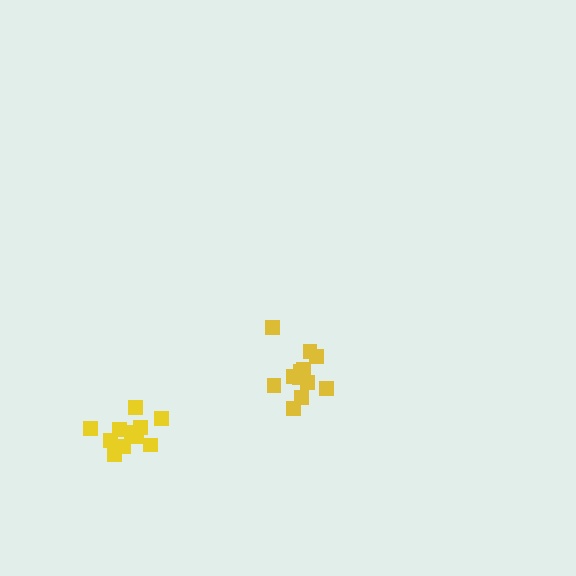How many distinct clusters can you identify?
There are 2 distinct clusters.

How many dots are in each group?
Group 1: 11 dots, Group 2: 13 dots (24 total).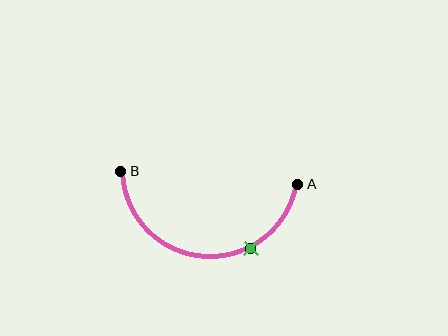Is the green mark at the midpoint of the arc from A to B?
No. The green mark lies on the arc but is closer to endpoint A. The arc midpoint would be at the point on the curve equidistant along the arc from both A and B.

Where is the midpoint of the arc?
The arc midpoint is the point on the curve farthest from the straight line joining A and B. It sits below that line.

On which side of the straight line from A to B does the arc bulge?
The arc bulges below the straight line connecting A and B.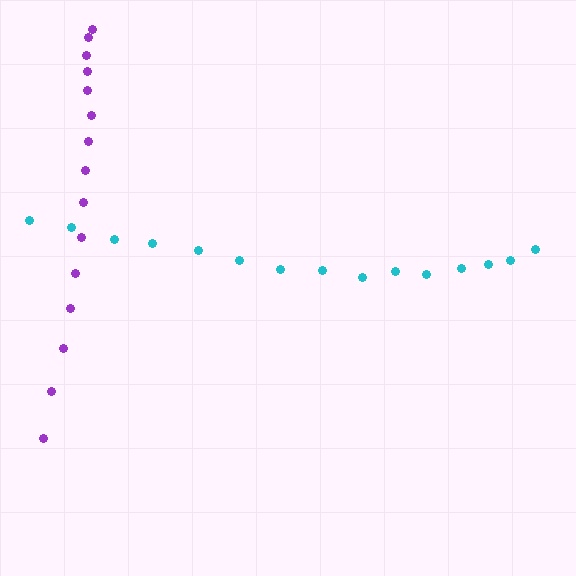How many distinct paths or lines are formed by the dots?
There are 2 distinct paths.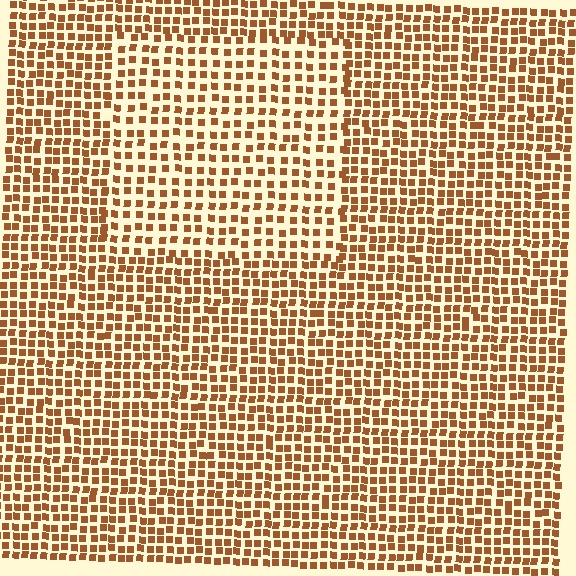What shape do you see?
I see a rectangle.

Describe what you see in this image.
The image contains small brown elements arranged at two different densities. A rectangle-shaped region is visible where the elements are less densely packed than the surrounding area.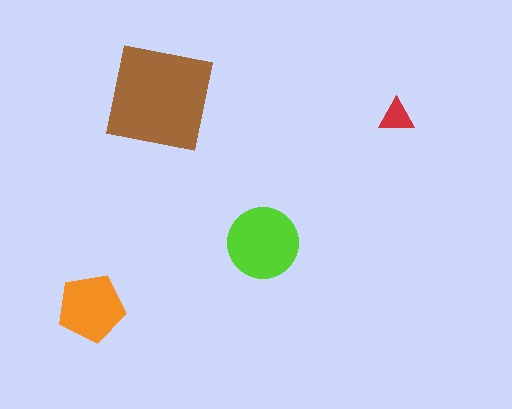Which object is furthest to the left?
The orange pentagon is leftmost.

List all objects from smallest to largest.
The red triangle, the orange pentagon, the lime circle, the brown square.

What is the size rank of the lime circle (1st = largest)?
2nd.